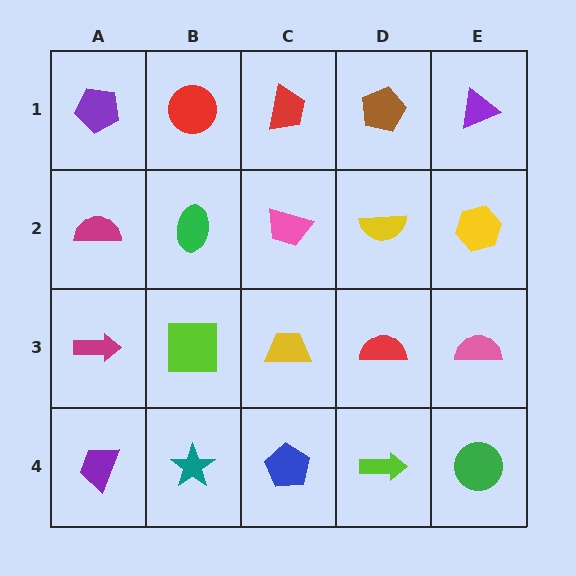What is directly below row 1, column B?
A green ellipse.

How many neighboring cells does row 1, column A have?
2.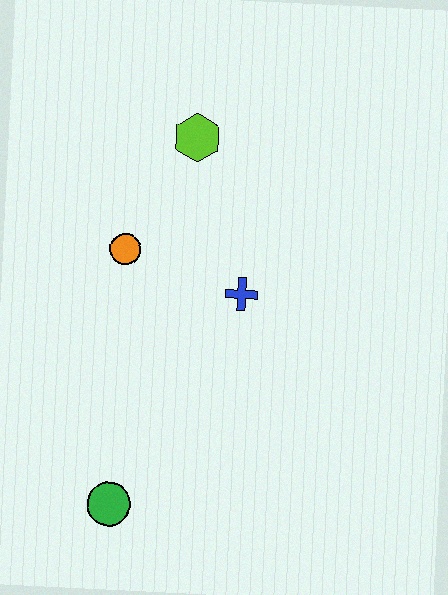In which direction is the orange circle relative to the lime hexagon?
The orange circle is below the lime hexagon.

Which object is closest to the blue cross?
The orange circle is closest to the blue cross.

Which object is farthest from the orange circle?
The green circle is farthest from the orange circle.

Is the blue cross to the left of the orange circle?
No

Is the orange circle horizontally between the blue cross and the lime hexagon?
No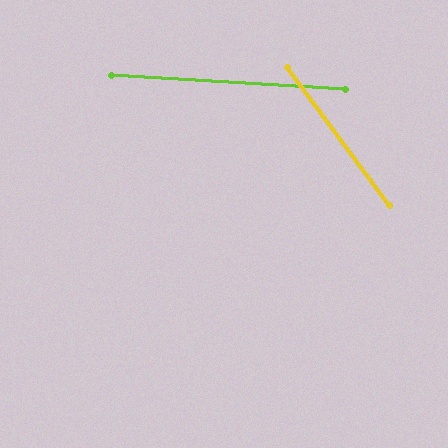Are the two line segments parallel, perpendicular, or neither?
Neither parallel nor perpendicular — they differ by about 50°.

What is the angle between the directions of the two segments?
Approximately 50 degrees.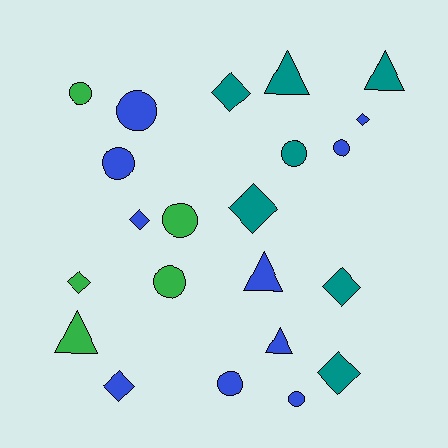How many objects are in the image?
There are 22 objects.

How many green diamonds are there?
There is 1 green diamond.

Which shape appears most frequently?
Circle, with 9 objects.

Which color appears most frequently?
Blue, with 10 objects.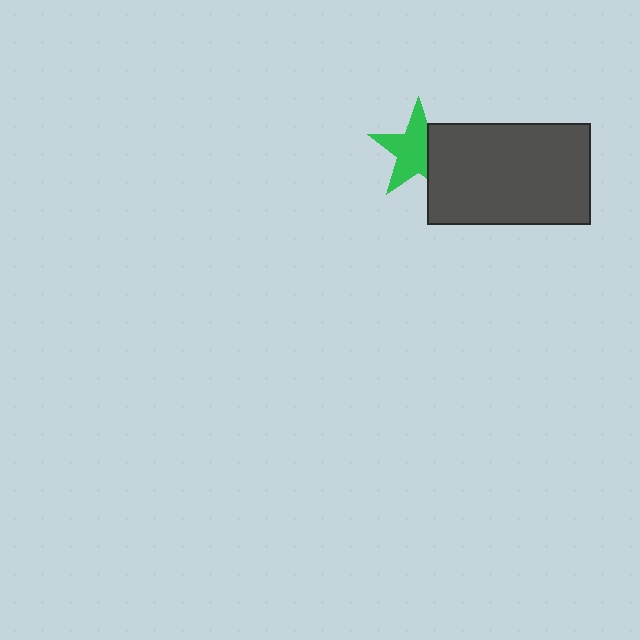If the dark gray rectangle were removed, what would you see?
You would see the complete green star.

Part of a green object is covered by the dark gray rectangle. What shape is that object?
It is a star.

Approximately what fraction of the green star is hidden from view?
Roughly 32% of the green star is hidden behind the dark gray rectangle.